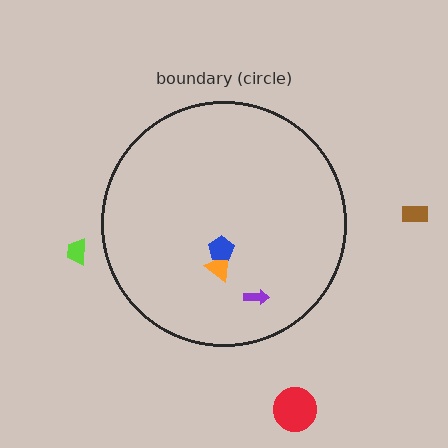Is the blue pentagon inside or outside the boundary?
Inside.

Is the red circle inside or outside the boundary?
Outside.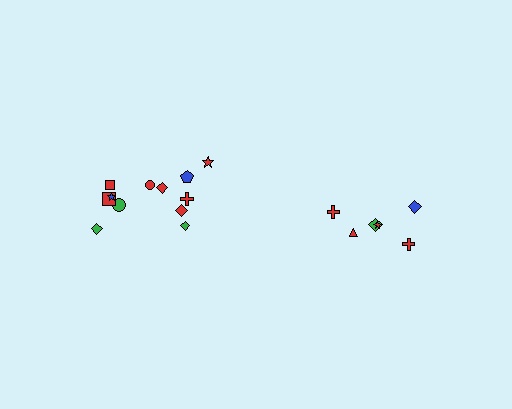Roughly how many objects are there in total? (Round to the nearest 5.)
Roughly 20 objects in total.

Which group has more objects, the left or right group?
The left group.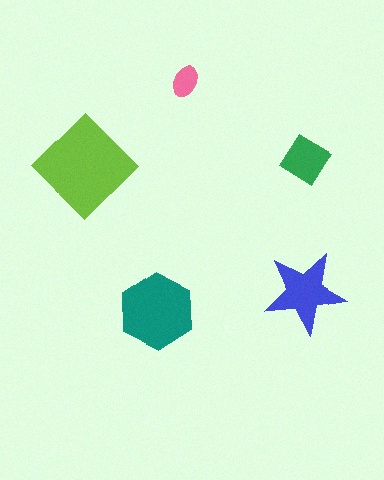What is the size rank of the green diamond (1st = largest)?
4th.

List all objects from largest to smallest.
The lime diamond, the teal hexagon, the blue star, the green diamond, the pink ellipse.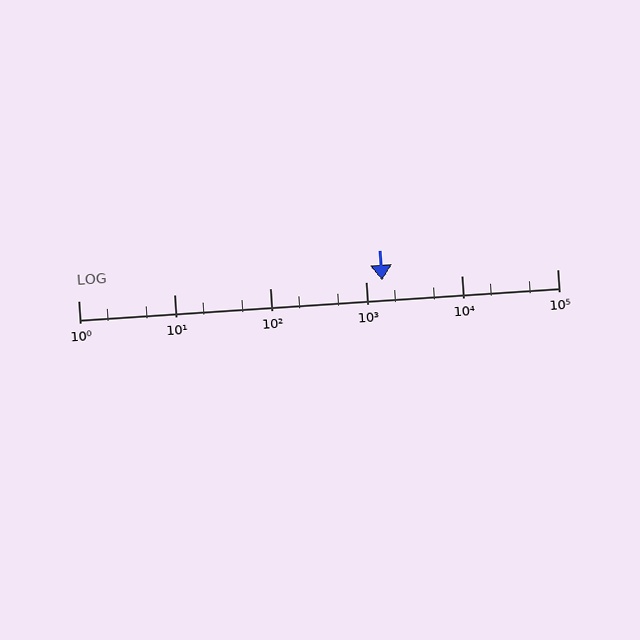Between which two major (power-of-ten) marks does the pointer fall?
The pointer is between 1000 and 10000.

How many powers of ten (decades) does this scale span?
The scale spans 5 decades, from 1 to 100000.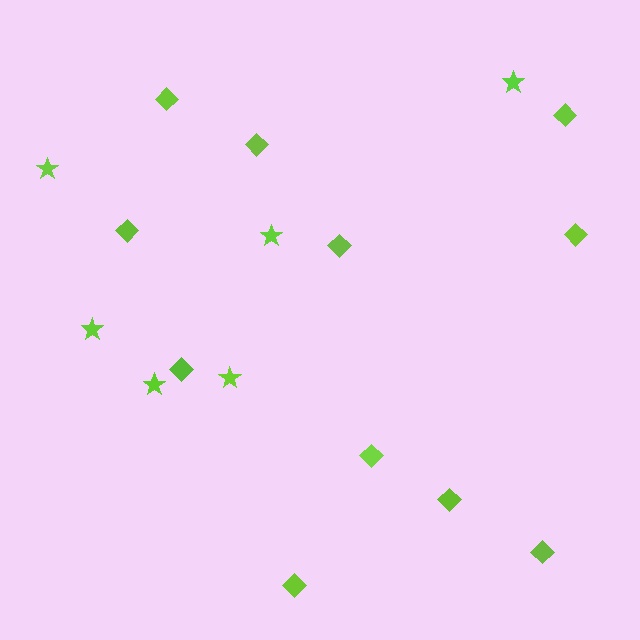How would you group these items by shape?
There are 2 groups: one group of stars (6) and one group of diamonds (11).